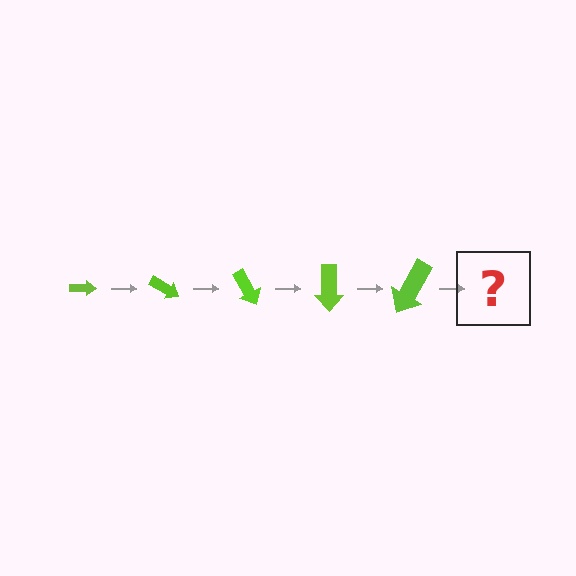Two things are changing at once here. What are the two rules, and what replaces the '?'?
The two rules are that the arrow grows larger each step and it rotates 30 degrees each step. The '?' should be an arrow, larger than the previous one and rotated 150 degrees from the start.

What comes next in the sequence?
The next element should be an arrow, larger than the previous one and rotated 150 degrees from the start.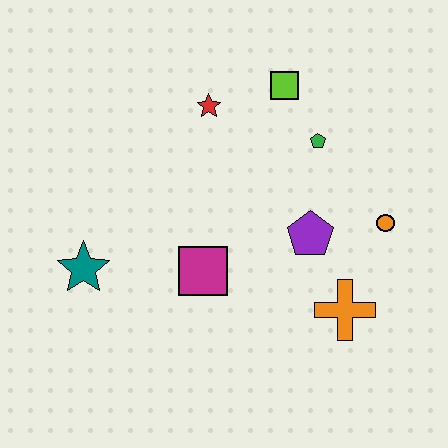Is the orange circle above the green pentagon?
No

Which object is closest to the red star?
The lime square is closest to the red star.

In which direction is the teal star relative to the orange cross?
The teal star is to the left of the orange cross.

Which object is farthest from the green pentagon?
The teal star is farthest from the green pentagon.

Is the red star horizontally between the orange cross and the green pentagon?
No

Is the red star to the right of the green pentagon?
No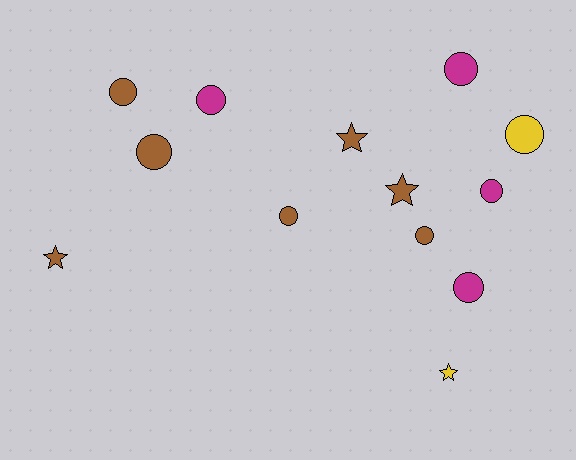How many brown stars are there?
There are 3 brown stars.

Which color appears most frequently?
Brown, with 7 objects.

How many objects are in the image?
There are 13 objects.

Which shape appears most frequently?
Circle, with 9 objects.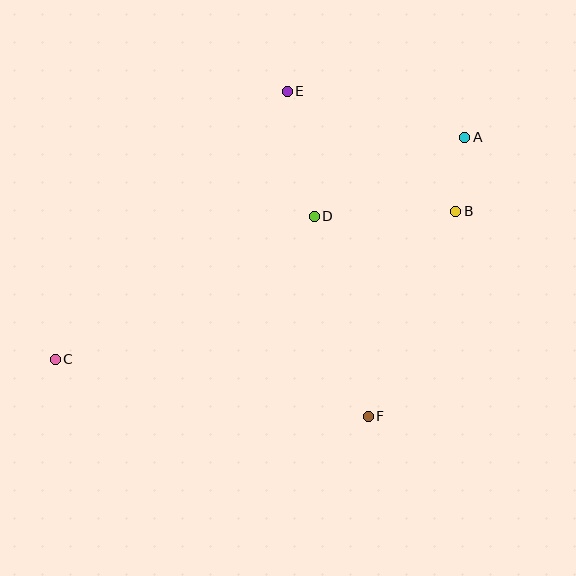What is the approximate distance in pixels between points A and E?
The distance between A and E is approximately 183 pixels.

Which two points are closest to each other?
Points A and B are closest to each other.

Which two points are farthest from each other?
Points A and C are farthest from each other.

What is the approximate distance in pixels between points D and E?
The distance between D and E is approximately 128 pixels.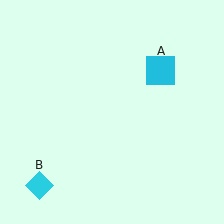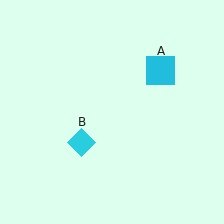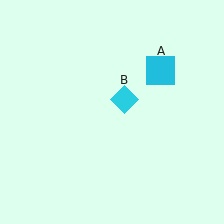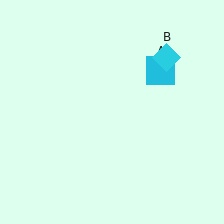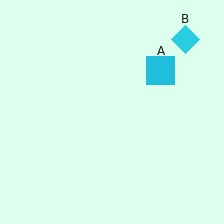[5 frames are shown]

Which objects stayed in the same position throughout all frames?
Cyan square (object A) remained stationary.